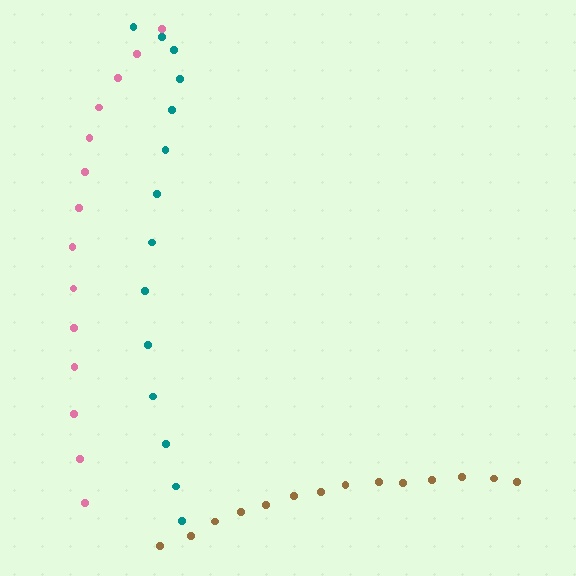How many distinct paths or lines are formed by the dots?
There are 3 distinct paths.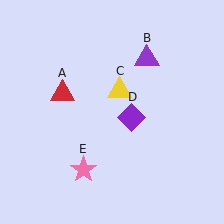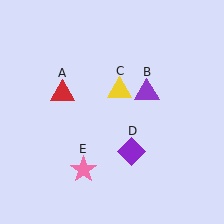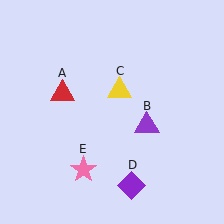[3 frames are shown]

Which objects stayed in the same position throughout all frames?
Red triangle (object A) and yellow triangle (object C) and pink star (object E) remained stationary.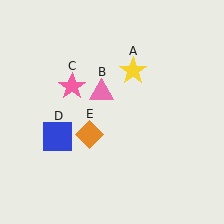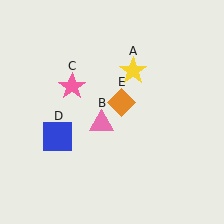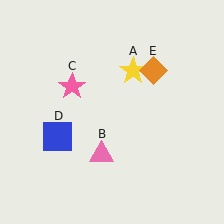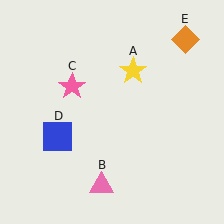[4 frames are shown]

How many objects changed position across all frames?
2 objects changed position: pink triangle (object B), orange diamond (object E).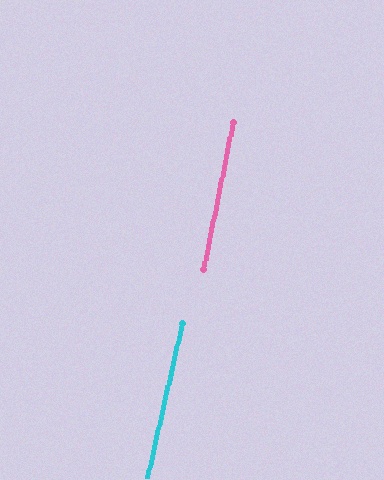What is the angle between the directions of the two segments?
Approximately 1 degree.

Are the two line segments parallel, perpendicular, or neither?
Parallel — their directions differ by only 1.2°.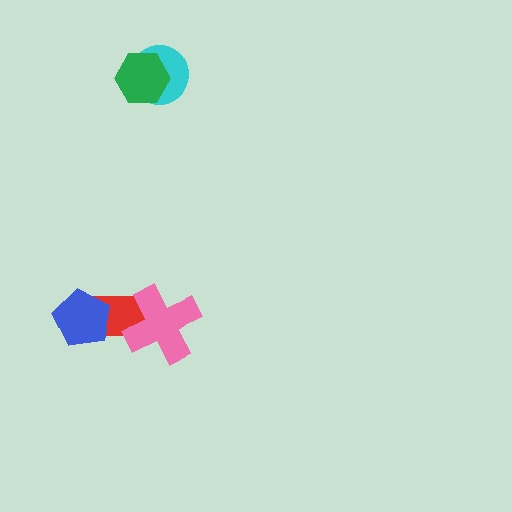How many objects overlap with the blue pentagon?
1 object overlaps with the blue pentagon.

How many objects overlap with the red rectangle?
2 objects overlap with the red rectangle.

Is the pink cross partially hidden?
No, no other shape covers it.